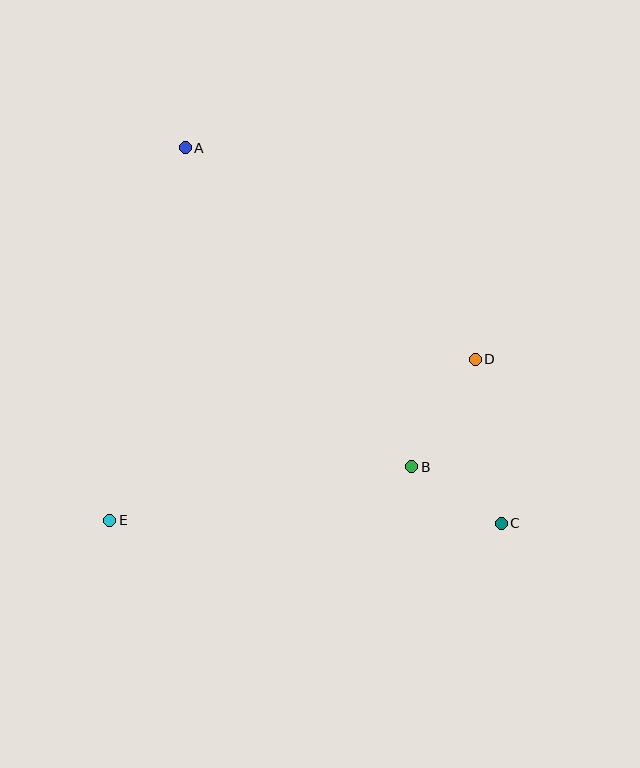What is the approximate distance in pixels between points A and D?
The distance between A and D is approximately 359 pixels.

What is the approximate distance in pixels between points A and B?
The distance between A and B is approximately 391 pixels.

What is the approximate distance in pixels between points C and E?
The distance between C and E is approximately 392 pixels.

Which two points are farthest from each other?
Points A and C are farthest from each other.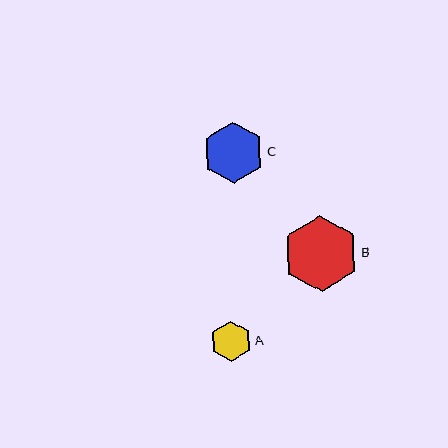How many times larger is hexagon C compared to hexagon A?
Hexagon C is approximately 1.5 times the size of hexagon A.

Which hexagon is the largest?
Hexagon B is the largest with a size of approximately 75 pixels.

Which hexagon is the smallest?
Hexagon A is the smallest with a size of approximately 41 pixels.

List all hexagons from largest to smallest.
From largest to smallest: B, C, A.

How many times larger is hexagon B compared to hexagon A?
Hexagon B is approximately 1.9 times the size of hexagon A.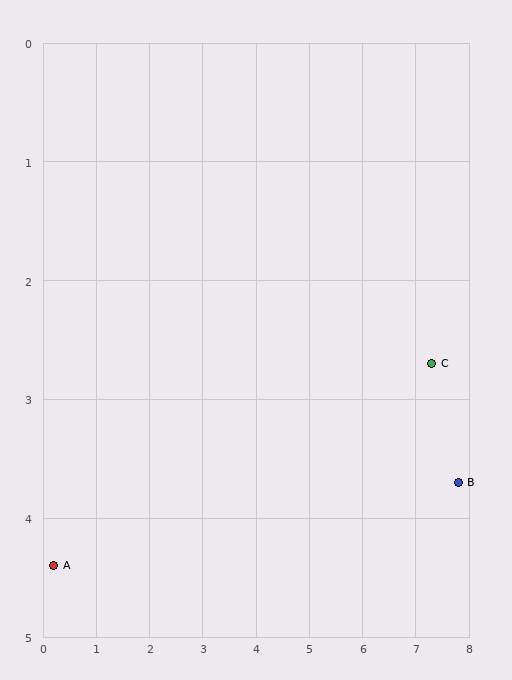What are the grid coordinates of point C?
Point C is at approximately (7.3, 2.7).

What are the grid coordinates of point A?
Point A is at approximately (0.2, 4.4).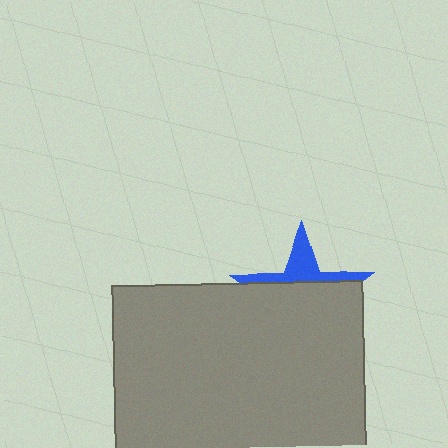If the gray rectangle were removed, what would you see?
You would see the complete blue star.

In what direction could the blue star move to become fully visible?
The blue star could move up. That would shift it out from behind the gray rectangle entirely.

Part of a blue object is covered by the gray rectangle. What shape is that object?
It is a star.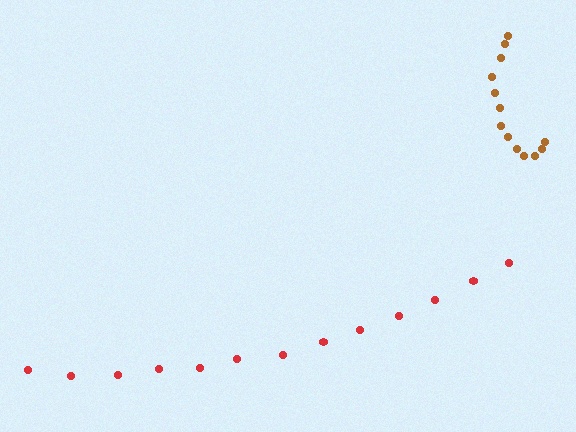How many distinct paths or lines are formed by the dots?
There are 2 distinct paths.